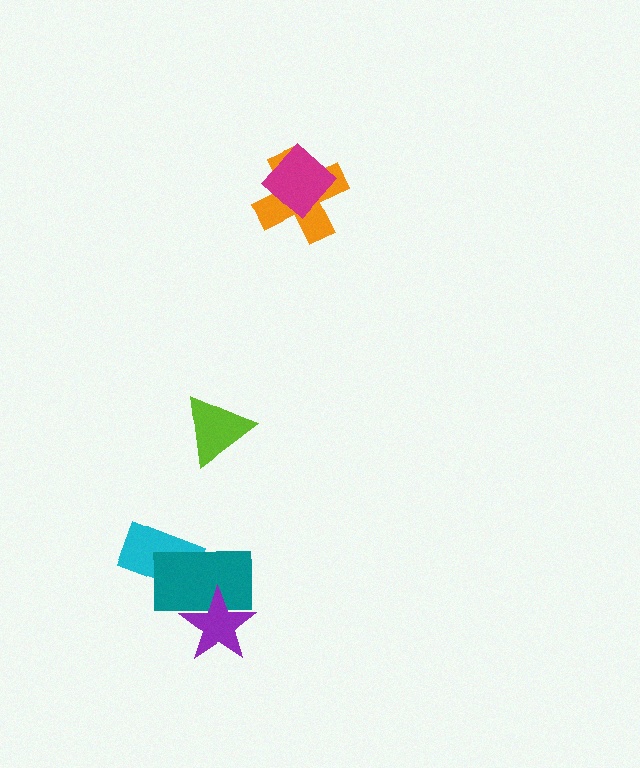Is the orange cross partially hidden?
Yes, it is partially covered by another shape.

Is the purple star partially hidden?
No, no other shape covers it.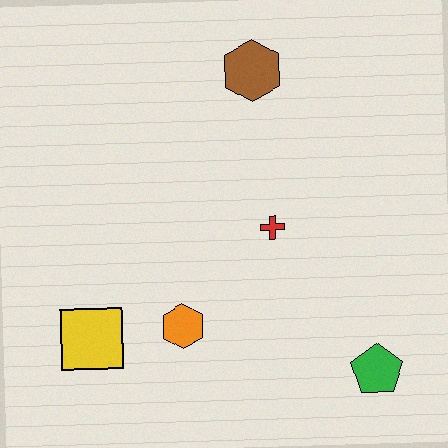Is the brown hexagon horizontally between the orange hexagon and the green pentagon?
Yes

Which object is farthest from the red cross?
The yellow square is farthest from the red cross.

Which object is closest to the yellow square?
The orange hexagon is closest to the yellow square.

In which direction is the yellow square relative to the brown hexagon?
The yellow square is below the brown hexagon.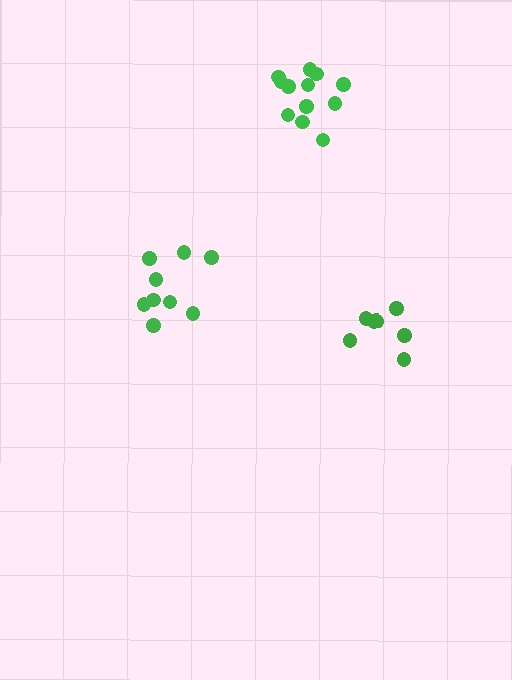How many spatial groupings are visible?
There are 3 spatial groupings.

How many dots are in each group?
Group 1: 7 dots, Group 2: 9 dots, Group 3: 12 dots (28 total).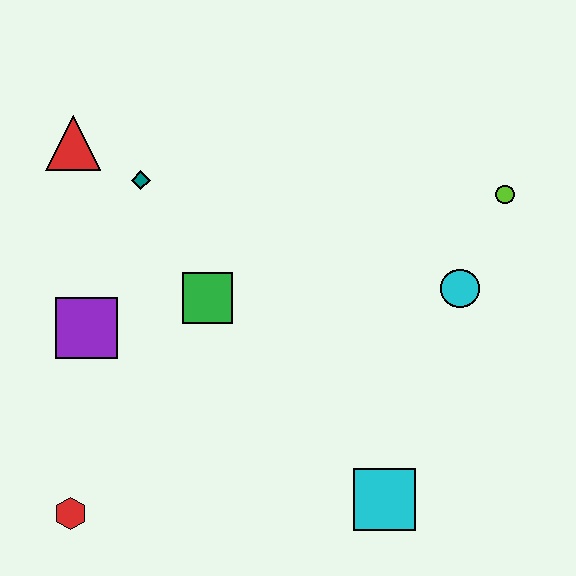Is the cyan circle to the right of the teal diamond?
Yes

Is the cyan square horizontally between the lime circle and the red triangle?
Yes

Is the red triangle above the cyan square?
Yes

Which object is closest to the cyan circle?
The lime circle is closest to the cyan circle.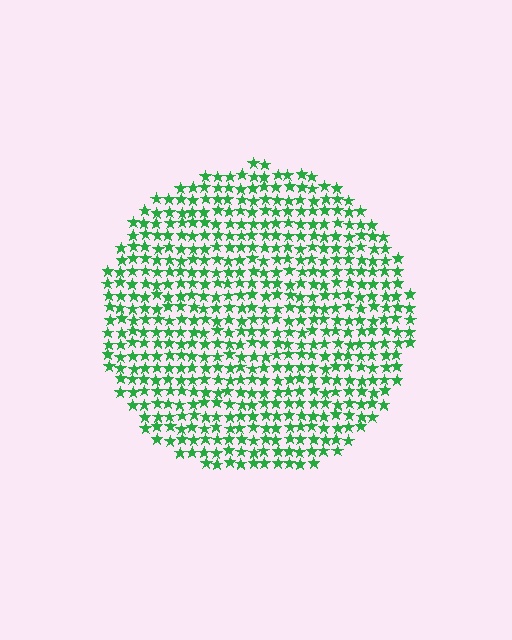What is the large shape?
The large shape is a circle.